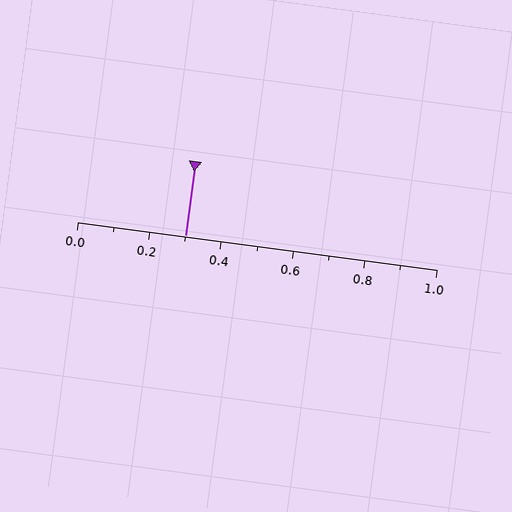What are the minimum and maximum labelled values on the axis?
The axis runs from 0.0 to 1.0.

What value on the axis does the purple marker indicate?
The marker indicates approximately 0.3.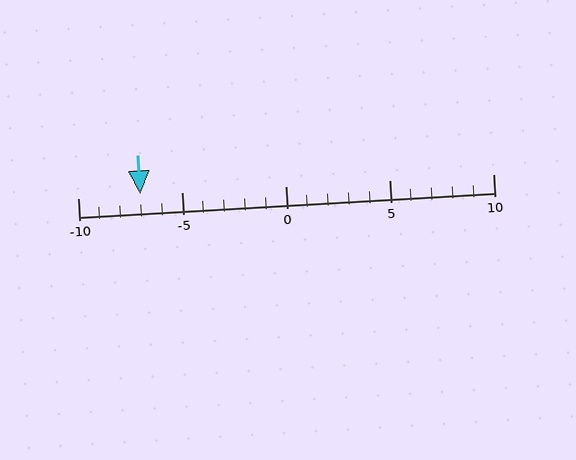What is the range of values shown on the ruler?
The ruler shows values from -10 to 10.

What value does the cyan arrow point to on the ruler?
The cyan arrow points to approximately -7.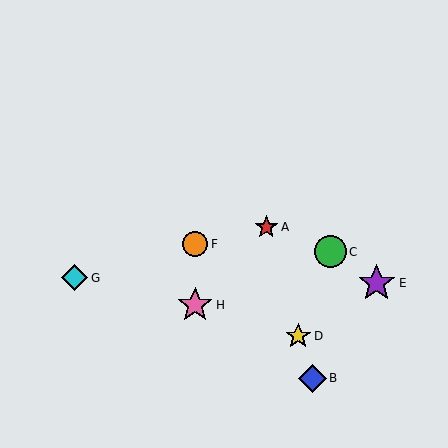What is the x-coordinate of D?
Object D is at x≈298.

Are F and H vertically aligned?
Yes, both are at x≈195.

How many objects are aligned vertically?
2 objects (F, H) are aligned vertically.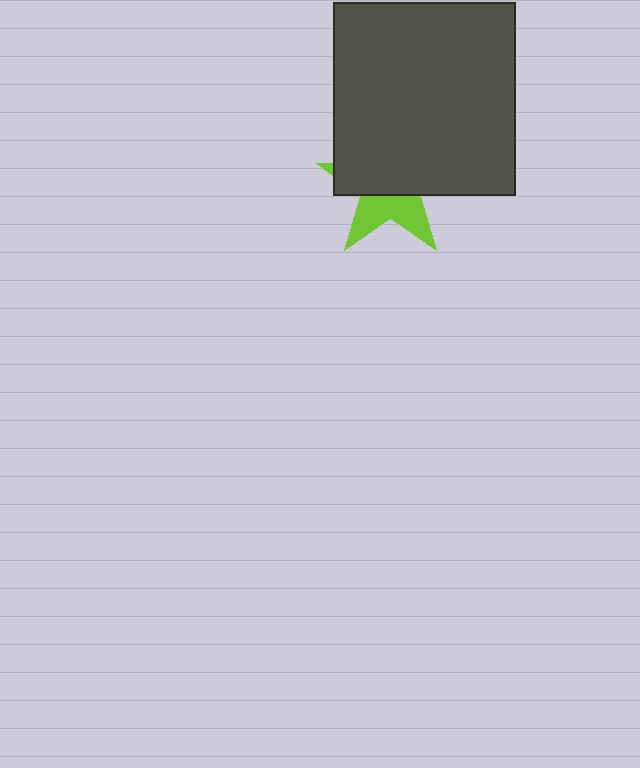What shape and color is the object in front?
The object in front is a dark gray rectangle.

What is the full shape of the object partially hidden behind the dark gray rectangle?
The partially hidden object is a lime star.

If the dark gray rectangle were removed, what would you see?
You would see the complete lime star.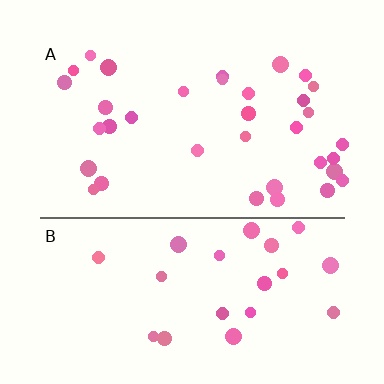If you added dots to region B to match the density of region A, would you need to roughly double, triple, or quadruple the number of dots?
Approximately double.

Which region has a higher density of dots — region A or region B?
A (the top).